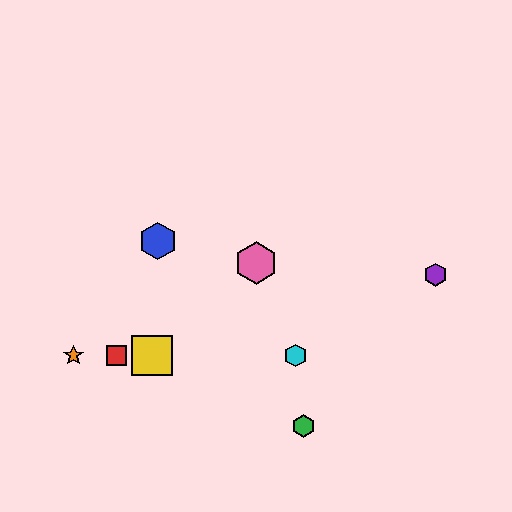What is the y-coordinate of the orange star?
The orange star is at y≈356.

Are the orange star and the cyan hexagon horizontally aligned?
Yes, both are at y≈356.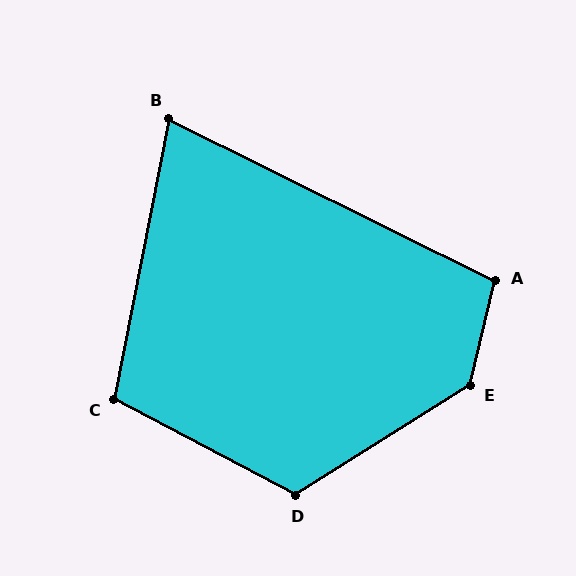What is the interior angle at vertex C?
Approximately 107 degrees (obtuse).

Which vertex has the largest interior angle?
E, at approximately 135 degrees.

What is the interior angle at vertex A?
Approximately 103 degrees (obtuse).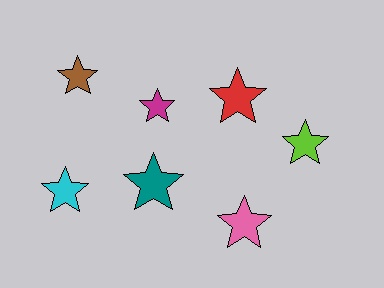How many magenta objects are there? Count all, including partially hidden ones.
There is 1 magenta object.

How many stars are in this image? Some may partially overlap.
There are 7 stars.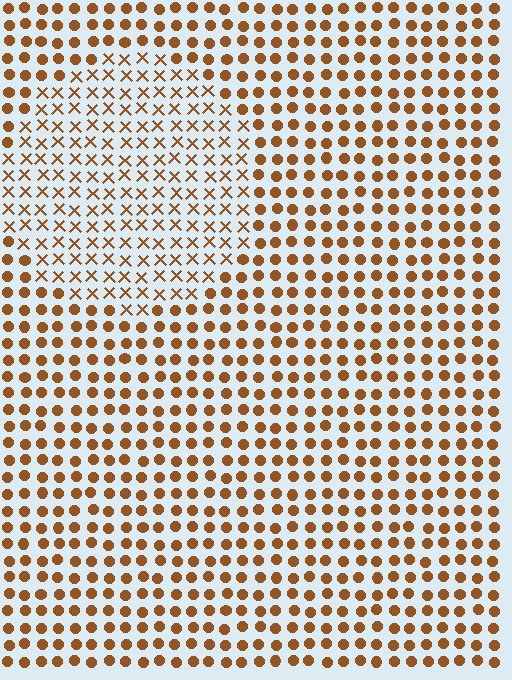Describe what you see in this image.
The image is filled with small brown elements arranged in a uniform grid. A circle-shaped region contains X marks, while the surrounding area contains circles. The boundary is defined purely by the change in element shape.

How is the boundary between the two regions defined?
The boundary is defined by a change in element shape: X marks inside vs. circles outside. All elements share the same color and spacing.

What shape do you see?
I see a circle.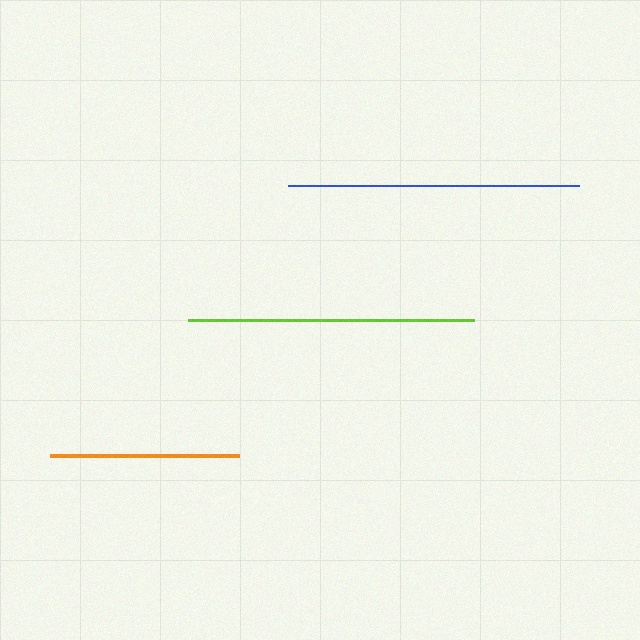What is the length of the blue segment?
The blue segment is approximately 291 pixels long.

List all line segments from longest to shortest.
From longest to shortest: blue, lime, orange.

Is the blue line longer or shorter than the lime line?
The blue line is longer than the lime line.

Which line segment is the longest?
The blue line is the longest at approximately 291 pixels.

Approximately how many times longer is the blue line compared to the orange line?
The blue line is approximately 1.5 times the length of the orange line.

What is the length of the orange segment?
The orange segment is approximately 189 pixels long.